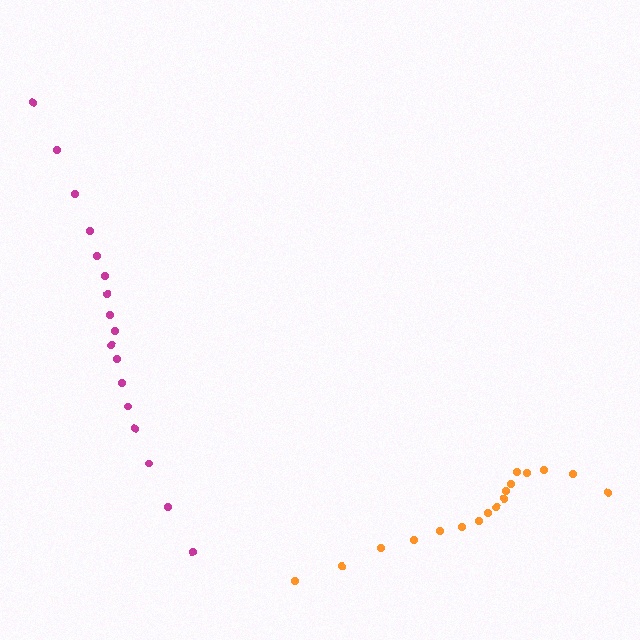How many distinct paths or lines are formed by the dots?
There are 2 distinct paths.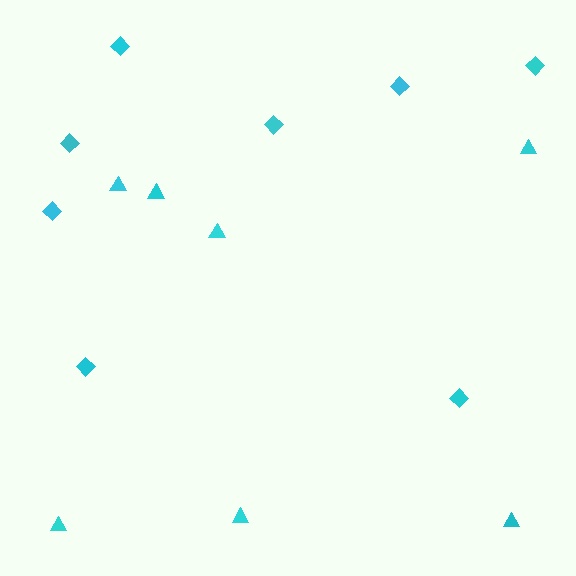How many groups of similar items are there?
There are 2 groups: one group of diamonds (8) and one group of triangles (7).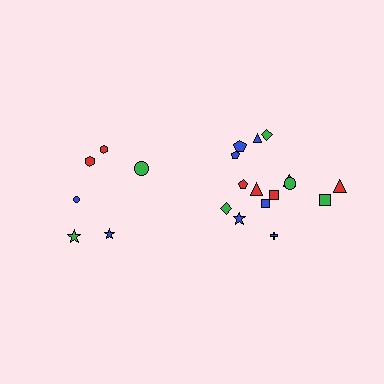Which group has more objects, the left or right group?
The right group.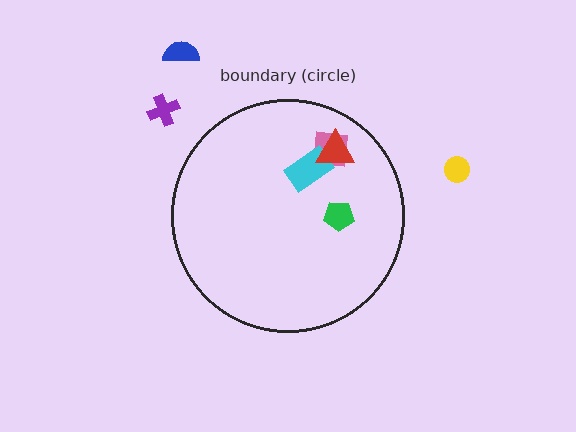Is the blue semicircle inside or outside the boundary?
Outside.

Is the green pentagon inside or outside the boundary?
Inside.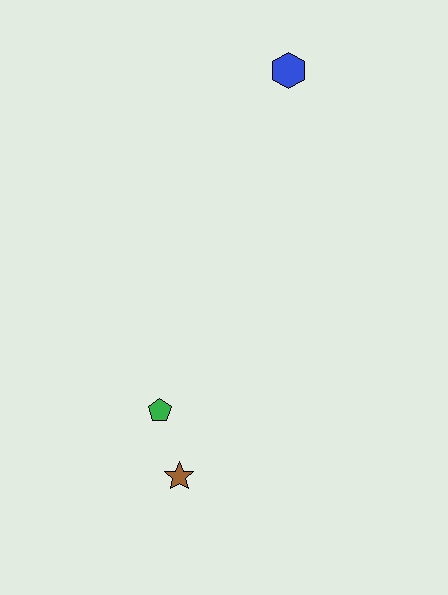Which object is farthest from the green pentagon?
The blue hexagon is farthest from the green pentagon.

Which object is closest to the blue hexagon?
The green pentagon is closest to the blue hexagon.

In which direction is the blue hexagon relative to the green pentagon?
The blue hexagon is above the green pentagon.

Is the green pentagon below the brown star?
No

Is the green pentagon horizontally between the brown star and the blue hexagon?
No